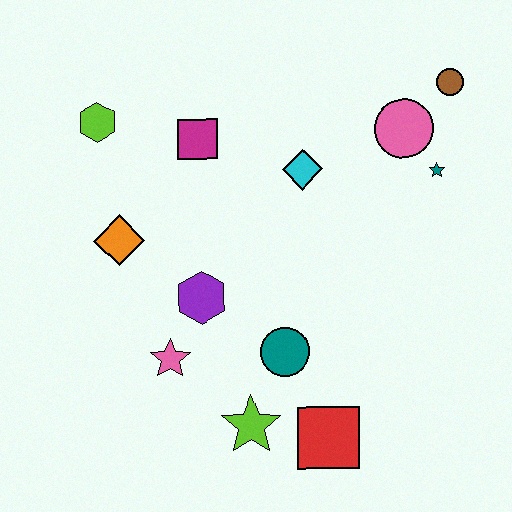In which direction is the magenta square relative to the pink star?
The magenta square is above the pink star.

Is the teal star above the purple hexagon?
Yes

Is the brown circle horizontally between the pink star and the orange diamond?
No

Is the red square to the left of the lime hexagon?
No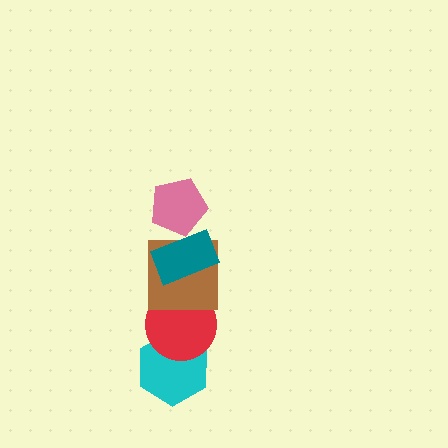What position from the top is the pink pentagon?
The pink pentagon is 1st from the top.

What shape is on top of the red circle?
The brown square is on top of the red circle.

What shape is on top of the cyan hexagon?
The red circle is on top of the cyan hexagon.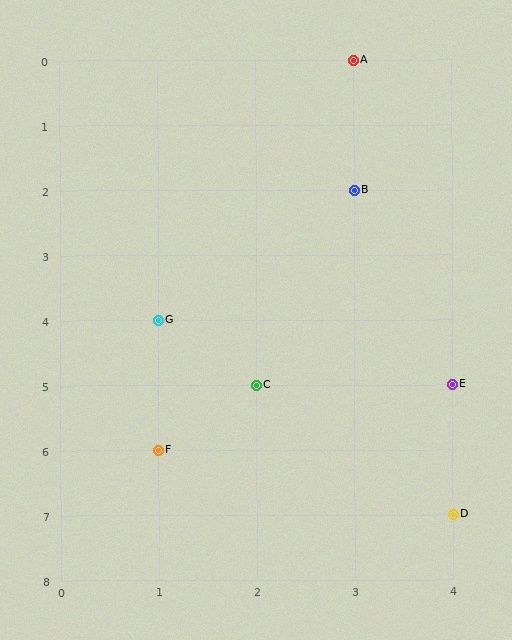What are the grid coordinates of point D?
Point D is at grid coordinates (4, 7).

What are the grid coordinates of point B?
Point B is at grid coordinates (3, 2).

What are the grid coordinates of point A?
Point A is at grid coordinates (3, 0).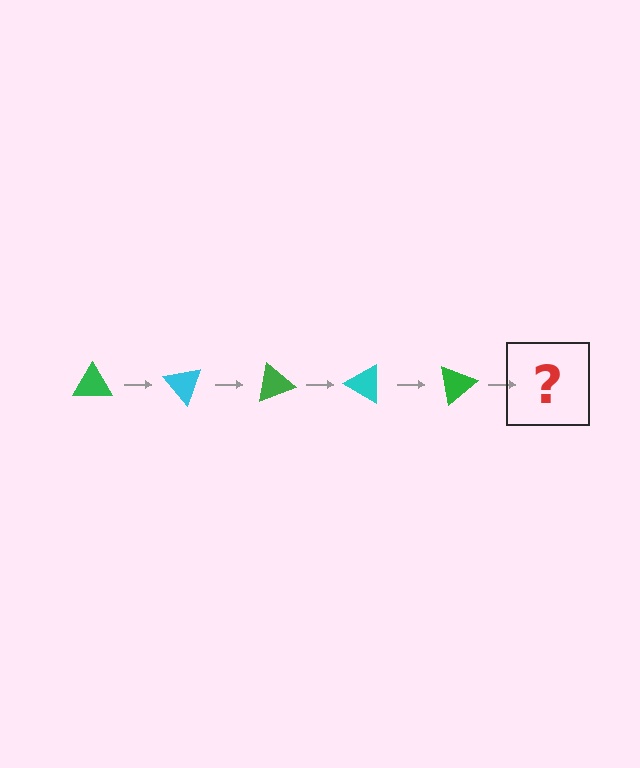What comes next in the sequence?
The next element should be a cyan triangle, rotated 250 degrees from the start.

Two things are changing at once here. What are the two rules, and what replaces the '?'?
The two rules are that it rotates 50 degrees each step and the color cycles through green and cyan. The '?' should be a cyan triangle, rotated 250 degrees from the start.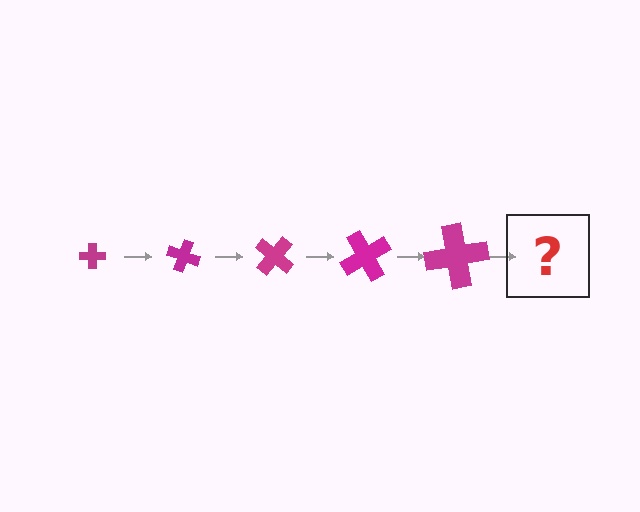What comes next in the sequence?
The next element should be a cross, larger than the previous one and rotated 100 degrees from the start.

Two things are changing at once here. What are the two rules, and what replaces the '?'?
The two rules are that the cross grows larger each step and it rotates 20 degrees each step. The '?' should be a cross, larger than the previous one and rotated 100 degrees from the start.